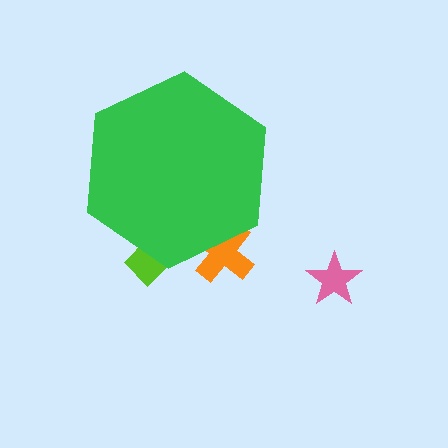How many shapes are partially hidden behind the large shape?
2 shapes are partially hidden.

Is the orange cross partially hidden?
Yes, the orange cross is partially hidden behind the green hexagon.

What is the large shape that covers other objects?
A green hexagon.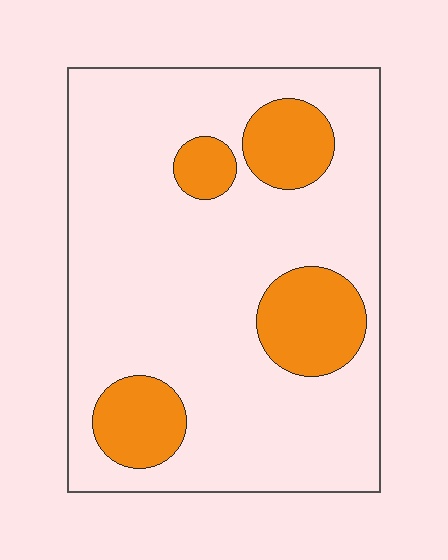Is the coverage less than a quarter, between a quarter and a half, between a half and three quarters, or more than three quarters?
Less than a quarter.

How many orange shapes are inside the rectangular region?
4.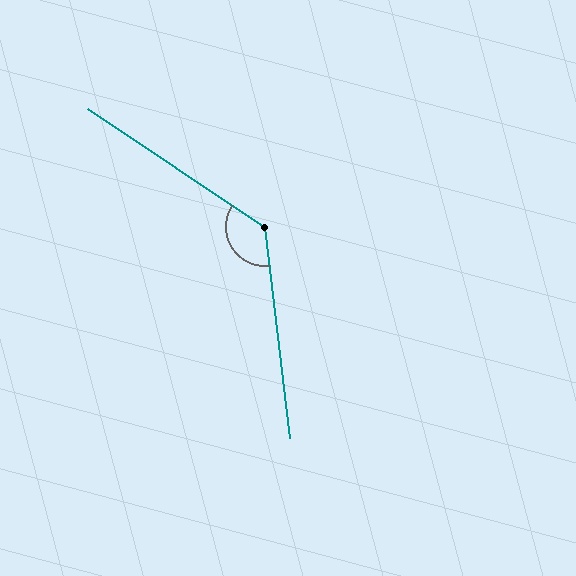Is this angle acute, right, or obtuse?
It is obtuse.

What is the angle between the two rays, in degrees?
Approximately 130 degrees.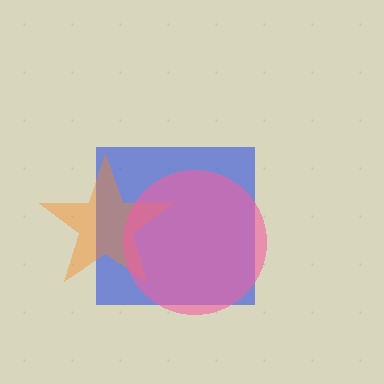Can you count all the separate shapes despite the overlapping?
Yes, there are 3 separate shapes.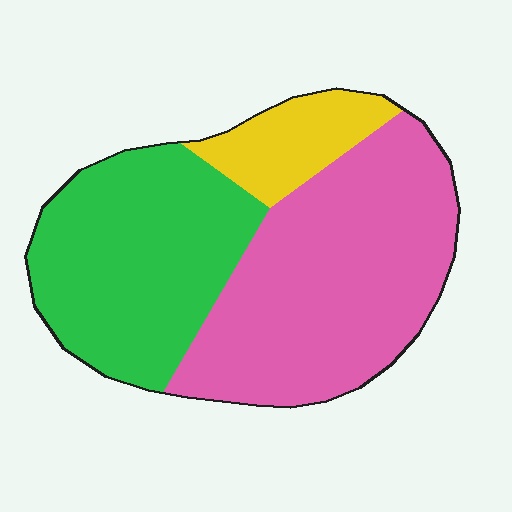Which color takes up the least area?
Yellow, at roughly 10%.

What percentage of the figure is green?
Green covers around 40% of the figure.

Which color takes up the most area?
Pink, at roughly 50%.